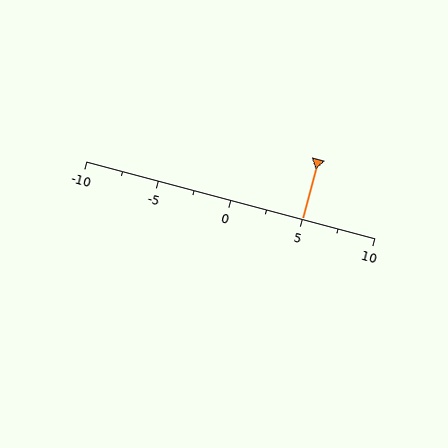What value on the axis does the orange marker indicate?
The marker indicates approximately 5.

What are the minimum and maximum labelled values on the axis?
The axis runs from -10 to 10.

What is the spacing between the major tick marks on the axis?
The major ticks are spaced 5 apart.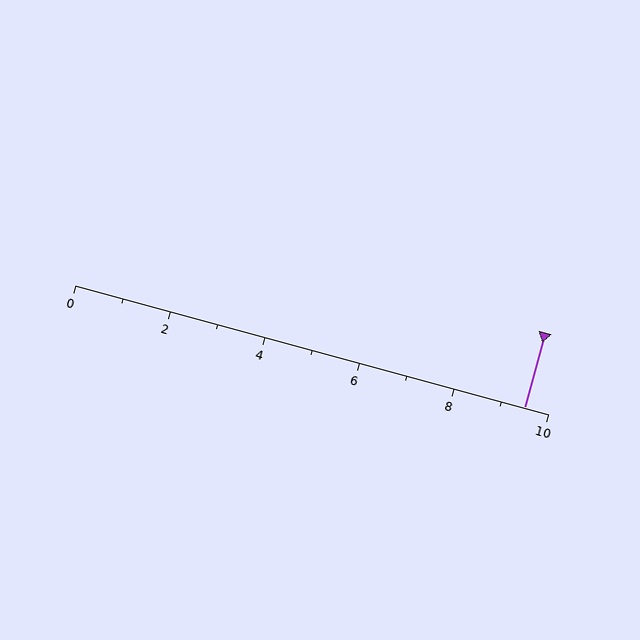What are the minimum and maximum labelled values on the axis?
The axis runs from 0 to 10.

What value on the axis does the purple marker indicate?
The marker indicates approximately 9.5.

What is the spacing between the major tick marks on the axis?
The major ticks are spaced 2 apart.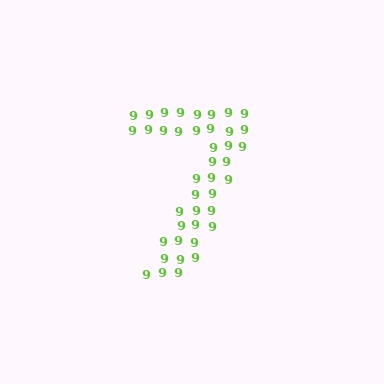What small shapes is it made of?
It is made of small digit 9's.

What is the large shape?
The large shape is the digit 7.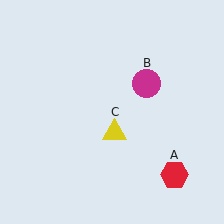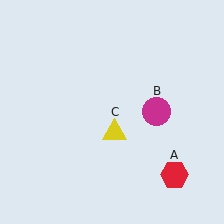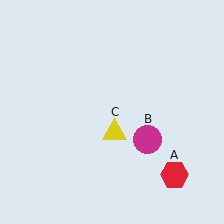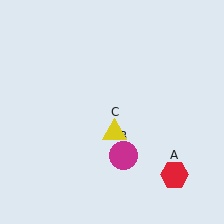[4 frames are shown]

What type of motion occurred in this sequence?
The magenta circle (object B) rotated clockwise around the center of the scene.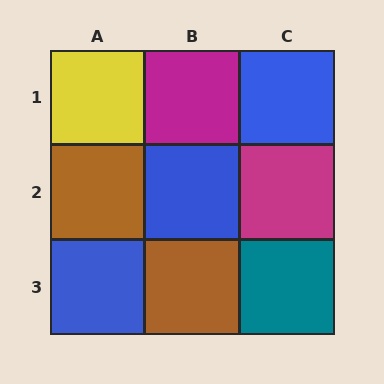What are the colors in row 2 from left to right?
Brown, blue, magenta.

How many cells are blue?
3 cells are blue.